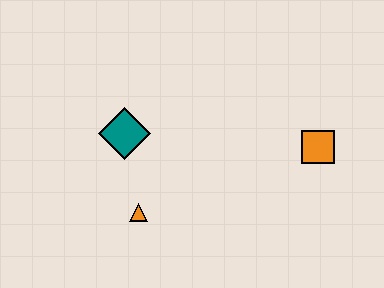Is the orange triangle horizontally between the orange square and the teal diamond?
Yes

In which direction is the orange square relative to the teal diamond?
The orange square is to the right of the teal diamond.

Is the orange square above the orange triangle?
Yes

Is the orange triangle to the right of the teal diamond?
Yes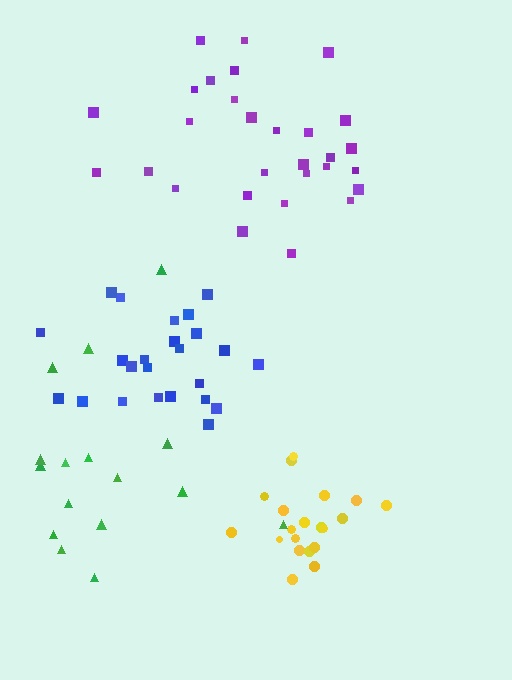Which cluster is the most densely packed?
Yellow.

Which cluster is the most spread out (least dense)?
Green.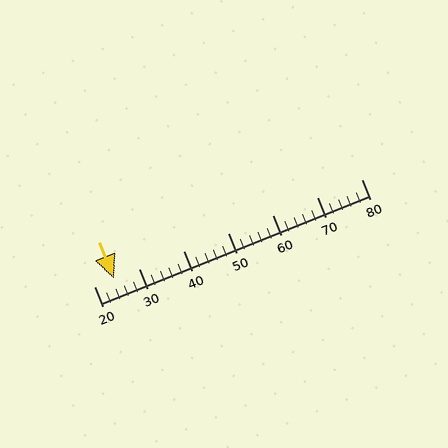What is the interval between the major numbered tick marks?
The major tick marks are spaced 10 units apart.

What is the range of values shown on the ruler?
The ruler shows values from 20 to 80.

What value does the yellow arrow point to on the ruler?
The yellow arrow points to approximately 24.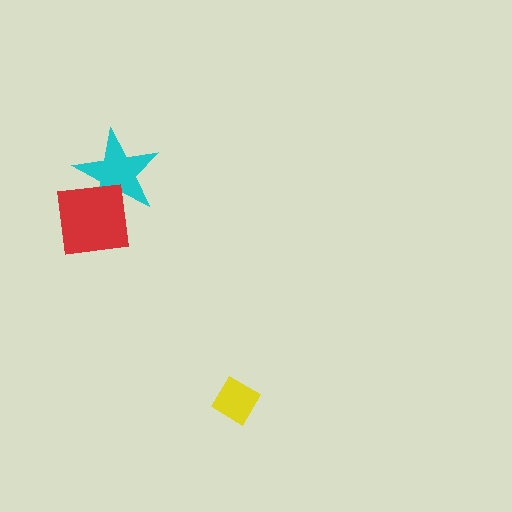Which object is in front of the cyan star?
The red square is in front of the cyan star.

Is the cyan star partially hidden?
Yes, it is partially covered by another shape.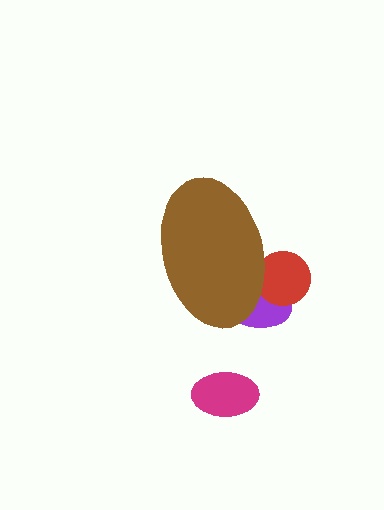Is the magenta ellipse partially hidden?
No, the magenta ellipse is fully visible.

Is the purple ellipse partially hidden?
Yes, the purple ellipse is partially hidden behind the brown ellipse.